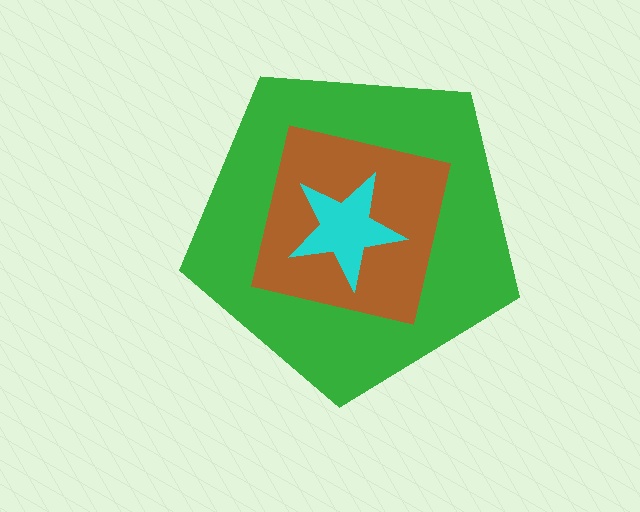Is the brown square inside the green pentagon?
Yes.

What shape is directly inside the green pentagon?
The brown square.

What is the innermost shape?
The cyan star.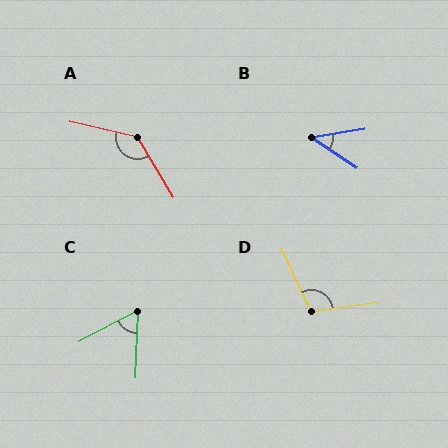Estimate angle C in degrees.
Approximately 61 degrees.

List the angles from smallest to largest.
B (43°), C (61°), D (107°), A (133°).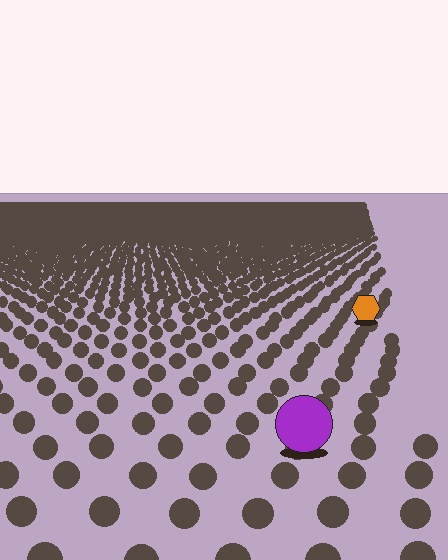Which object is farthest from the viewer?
The orange hexagon is farthest from the viewer. It appears smaller and the ground texture around it is denser.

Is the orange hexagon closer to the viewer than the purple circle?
No. The purple circle is closer — you can tell from the texture gradient: the ground texture is coarser near it.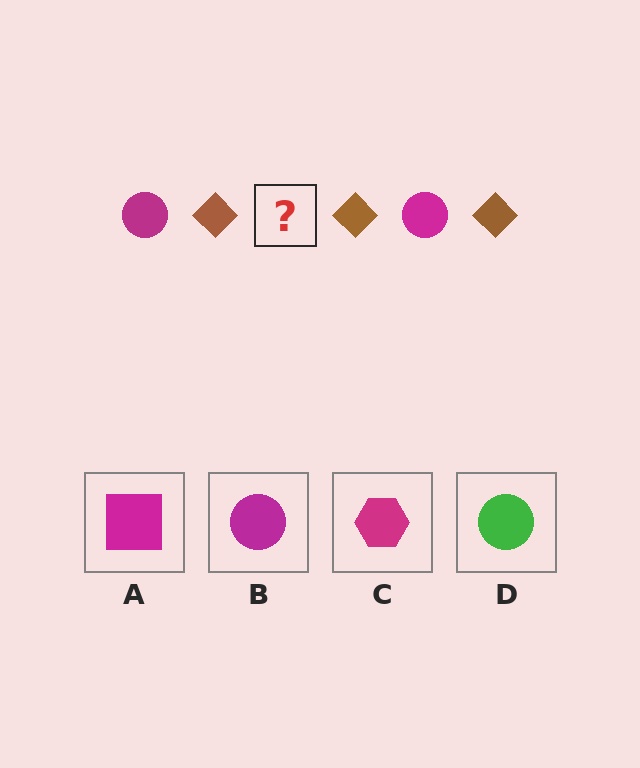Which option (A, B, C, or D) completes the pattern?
B.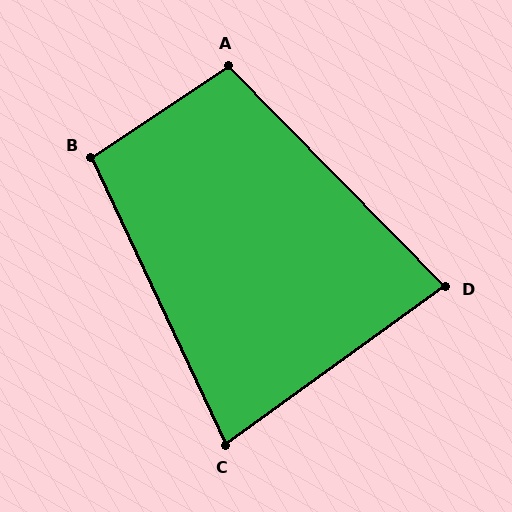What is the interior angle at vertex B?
Approximately 99 degrees (obtuse).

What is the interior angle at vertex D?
Approximately 81 degrees (acute).